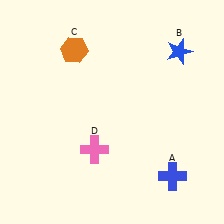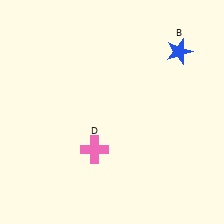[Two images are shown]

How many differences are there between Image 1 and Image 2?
There are 2 differences between the two images.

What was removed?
The blue cross (A), the orange hexagon (C) were removed in Image 2.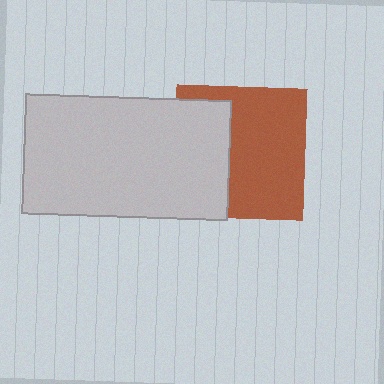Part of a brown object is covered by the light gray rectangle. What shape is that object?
It is a square.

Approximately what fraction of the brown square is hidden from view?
Roughly 39% of the brown square is hidden behind the light gray rectangle.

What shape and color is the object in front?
The object in front is a light gray rectangle.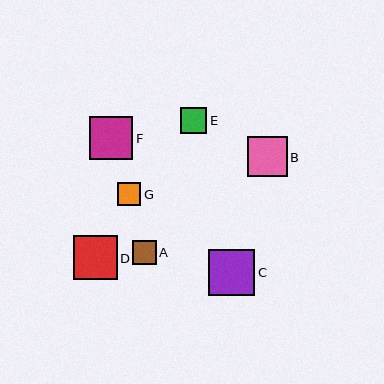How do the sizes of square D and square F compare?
Square D and square F are approximately the same size.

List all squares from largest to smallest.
From largest to smallest: C, D, F, B, E, A, G.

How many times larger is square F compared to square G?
Square F is approximately 1.9 times the size of square G.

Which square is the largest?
Square C is the largest with a size of approximately 46 pixels.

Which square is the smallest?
Square G is the smallest with a size of approximately 23 pixels.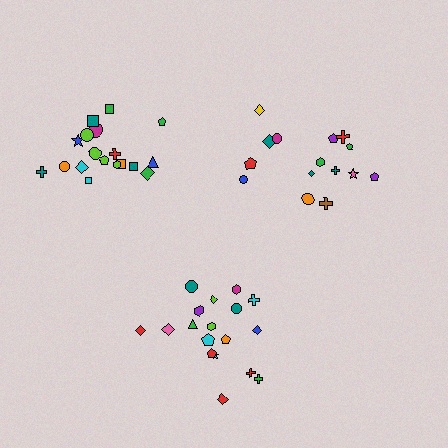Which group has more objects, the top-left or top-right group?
The top-left group.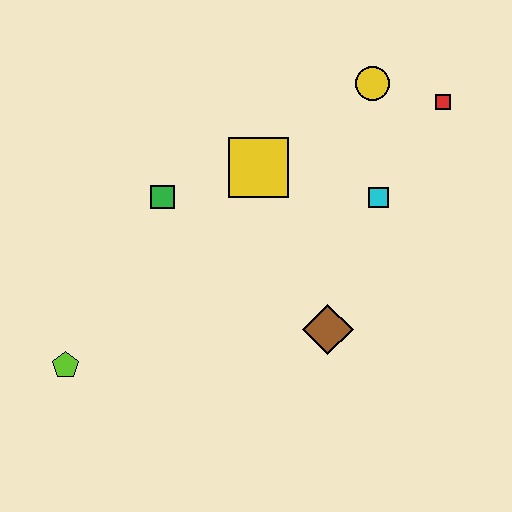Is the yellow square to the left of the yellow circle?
Yes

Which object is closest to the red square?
The yellow circle is closest to the red square.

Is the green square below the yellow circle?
Yes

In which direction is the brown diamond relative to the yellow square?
The brown diamond is below the yellow square.